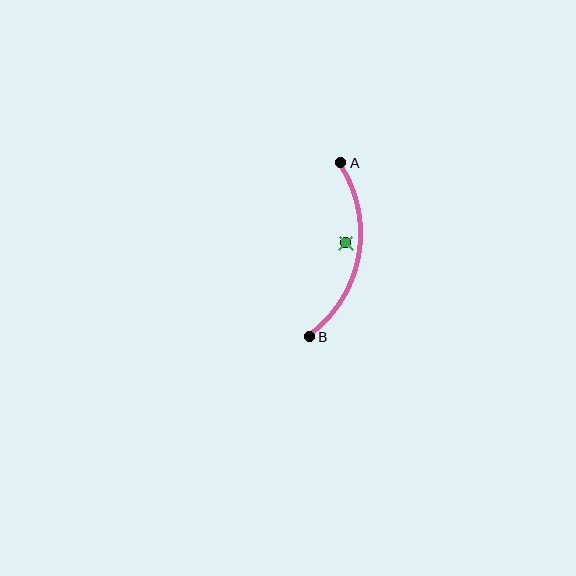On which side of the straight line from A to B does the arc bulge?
The arc bulges to the right of the straight line connecting A and B.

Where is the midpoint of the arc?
The arc midpoint is the point on the curve farthest from the straight line joining A and B. It sits to the right of that line.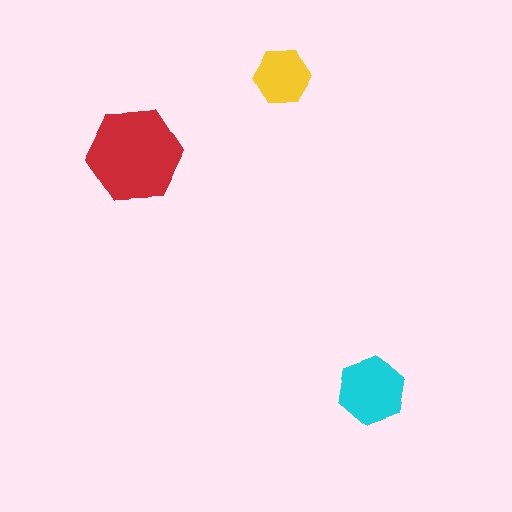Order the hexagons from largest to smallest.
the red one, the cyan one, the yellow one.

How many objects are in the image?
There are 3 objects in the image.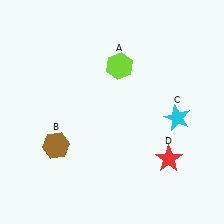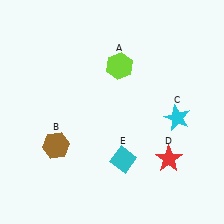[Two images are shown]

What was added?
A cyan diamond (E) was added in Image 2.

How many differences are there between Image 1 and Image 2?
There is 1 difference between the two images.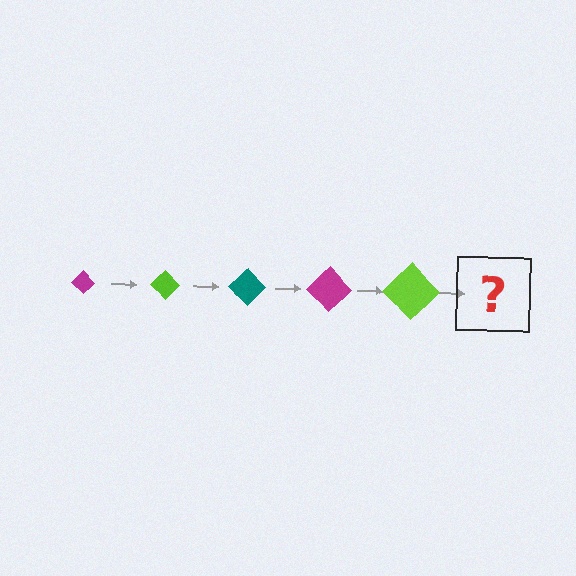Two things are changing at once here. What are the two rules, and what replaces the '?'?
The two rules are that the diamond grows larger each step and the color cycles through magenta, lime, and teal. The '?' should be a teal diamond, larger than the previous one.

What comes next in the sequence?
The next element should be a teal diamond, larger than the previous one.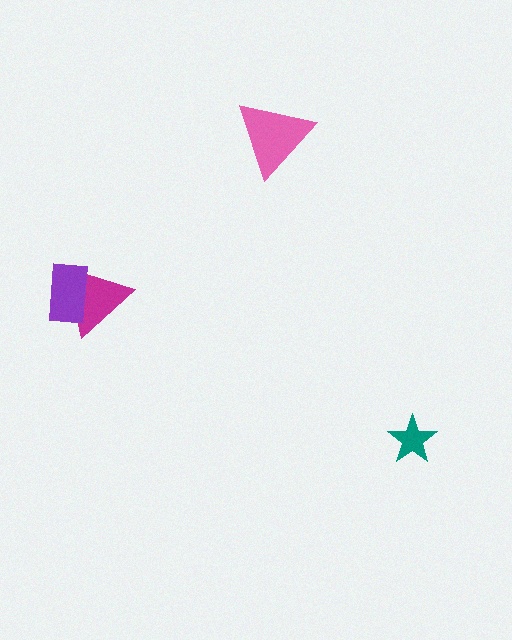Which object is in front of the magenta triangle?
The purple rectangle is in front of the magenta triangle.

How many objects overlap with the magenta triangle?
1 object overlaps with the magenta triangle.